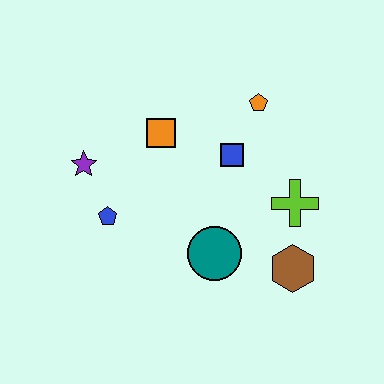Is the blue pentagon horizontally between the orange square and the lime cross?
No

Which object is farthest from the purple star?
The brown hexagon is farthest from the purple star.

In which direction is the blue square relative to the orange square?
The blue square is to the right of the orange square.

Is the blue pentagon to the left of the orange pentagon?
Yes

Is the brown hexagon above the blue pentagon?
No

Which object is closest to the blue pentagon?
The purple star is closest to the blue pentagon.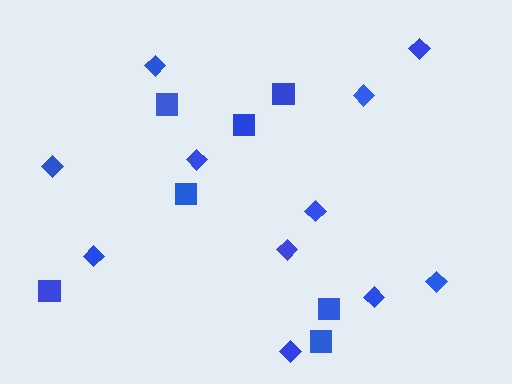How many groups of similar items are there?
There are 2 groups: one group of diamonds (11) and one group of squares (7).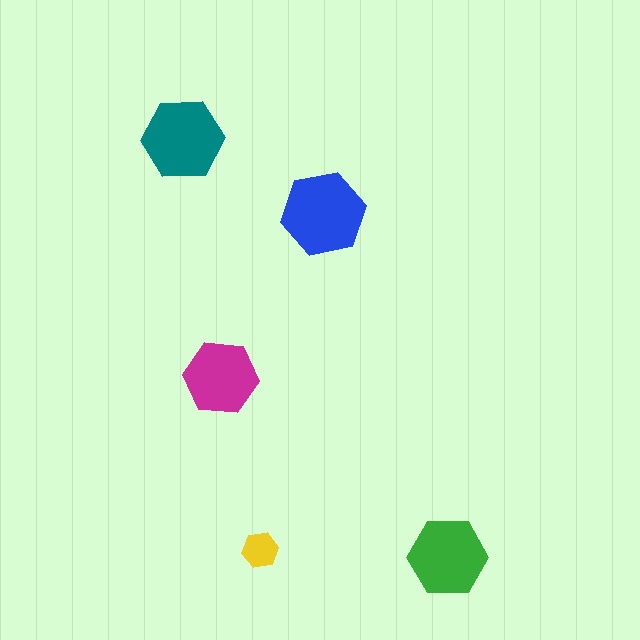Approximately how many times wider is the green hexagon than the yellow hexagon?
About 2 times wider.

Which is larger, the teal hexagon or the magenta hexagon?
The teal one.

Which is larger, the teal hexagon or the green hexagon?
The teal one.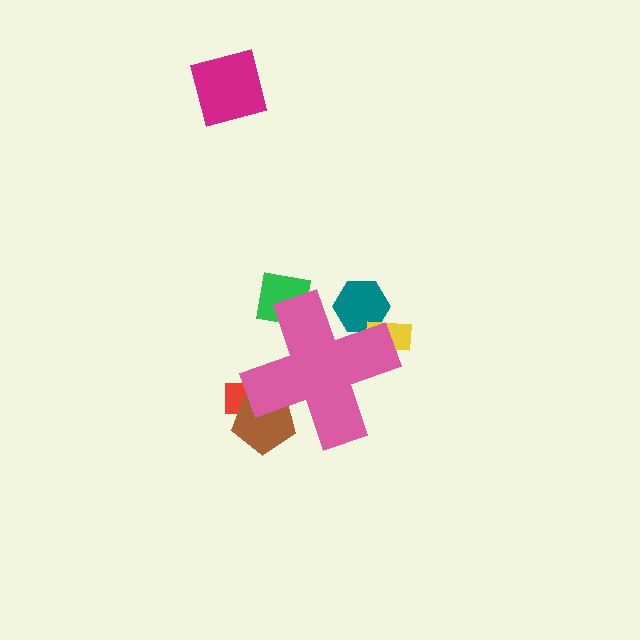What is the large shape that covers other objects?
A pink cross.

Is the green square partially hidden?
Yes, the green square is partially hidden behind the pink cross.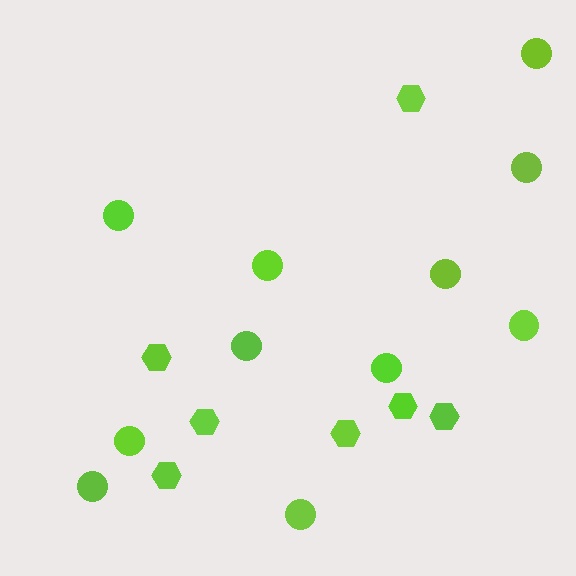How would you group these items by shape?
There are 2 groups: one group of circles (11) and one group of hexagons (7).